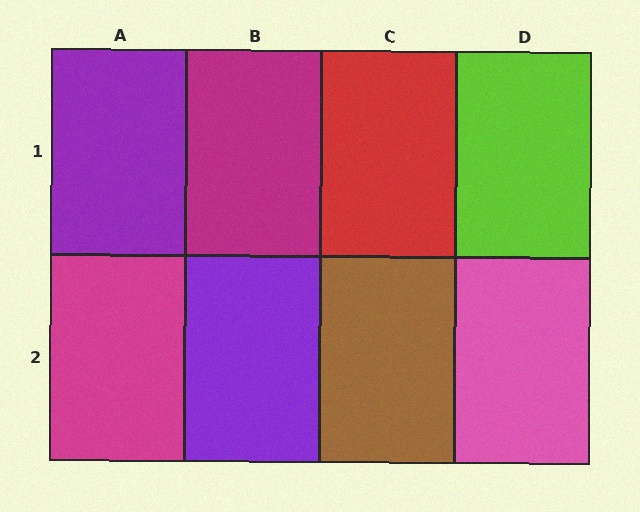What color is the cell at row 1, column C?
Red.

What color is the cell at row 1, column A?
Purple.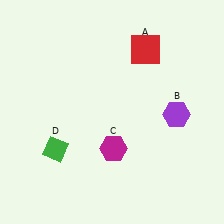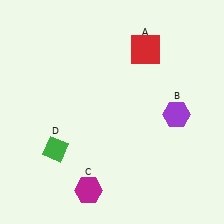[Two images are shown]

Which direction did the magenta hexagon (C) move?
The magenta hexagon (C) moved down.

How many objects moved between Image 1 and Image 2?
1 object moved between the two images.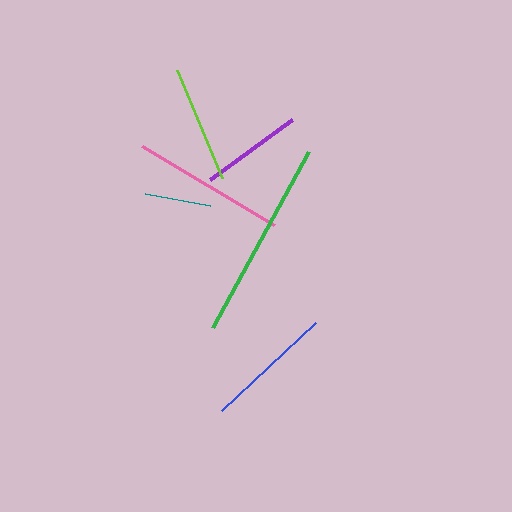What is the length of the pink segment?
The pink segment is approximately 154 pixels long.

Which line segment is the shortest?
The teal line is the shortest at approximately 66 pixels.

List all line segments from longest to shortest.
From longest to shortest: green, pink, blue, lime, purple, teal.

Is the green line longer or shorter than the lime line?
The green line is longer than the lime line.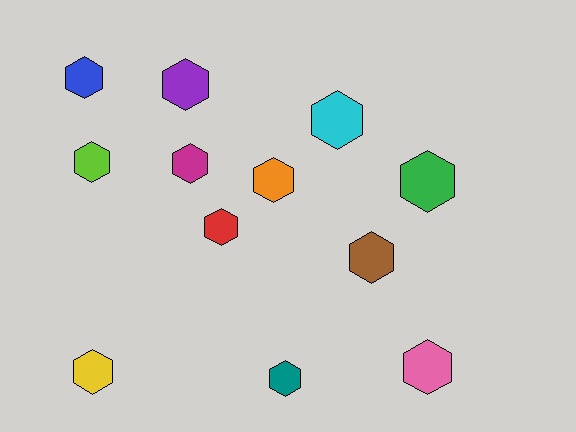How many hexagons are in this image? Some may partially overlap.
There are 12 hexagons.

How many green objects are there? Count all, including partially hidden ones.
There is 1 green object.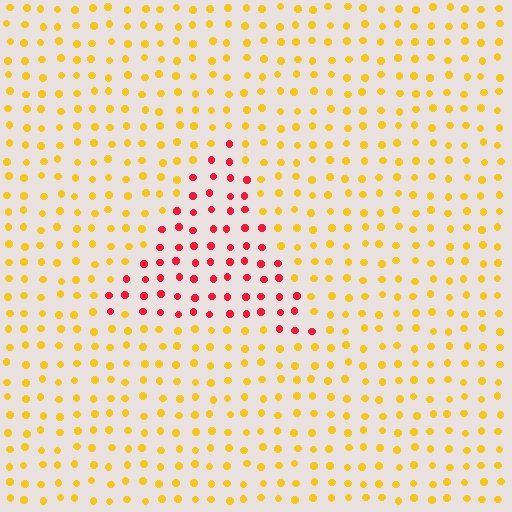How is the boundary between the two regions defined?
The boundary is defined purely by a slight shift in hue (about 57 degrees). Spacing, size, and orientation are identical on both sides.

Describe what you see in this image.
The image is filled with small yellow elements in a uniform arrangement. A triangle-shaped region is visible where the elements are tinted to a slightly different hue, forming a subtle color boundary.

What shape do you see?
I see a triangle.